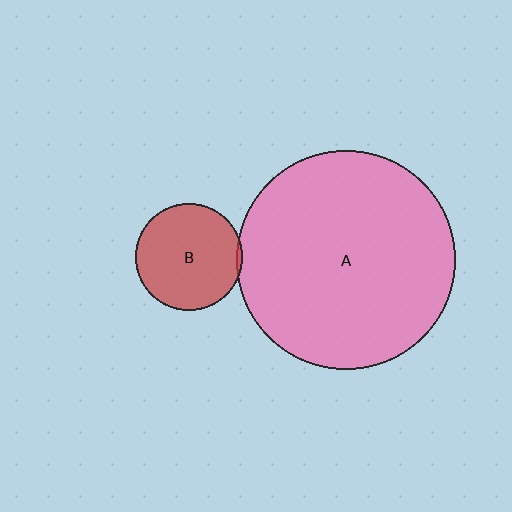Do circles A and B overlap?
Yes.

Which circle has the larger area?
Circle A (pink).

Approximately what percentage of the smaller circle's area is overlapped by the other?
Approximately 5%.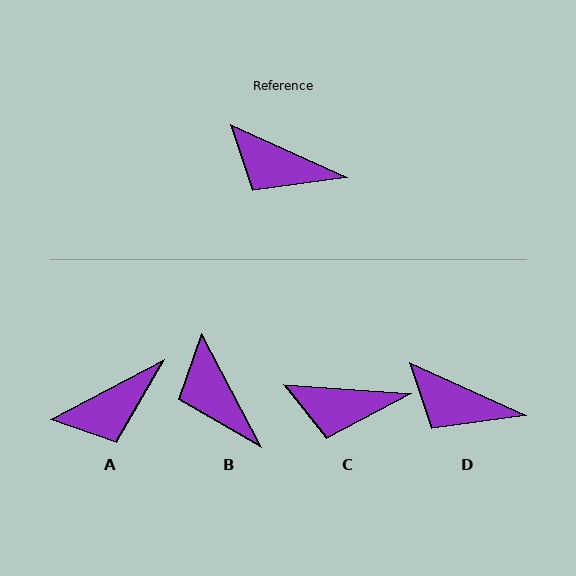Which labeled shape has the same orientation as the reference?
D.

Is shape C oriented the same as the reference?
No, it is off by about 20 degrees.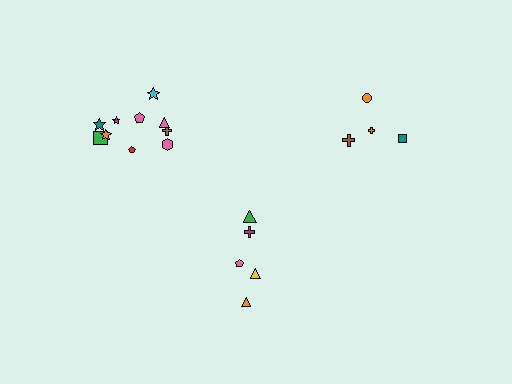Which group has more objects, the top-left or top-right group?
The top-left group.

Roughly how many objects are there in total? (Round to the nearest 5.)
Roughly 20 objects in total.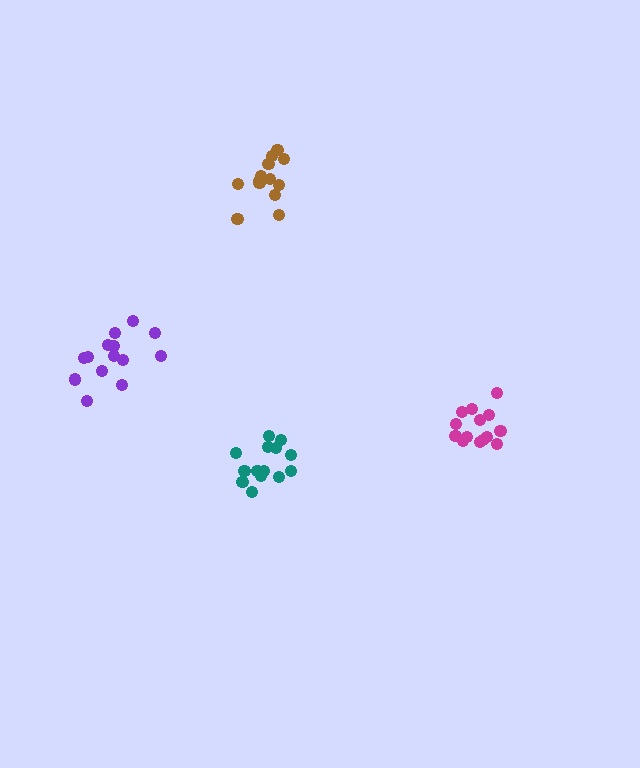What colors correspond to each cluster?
The clusters are colored: brown, magenta, teal, purple.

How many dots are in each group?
Group 1: 13 dots, Group 2: 14 dots, Group 3: 14 dots, Group 4: 14 dots (55 total).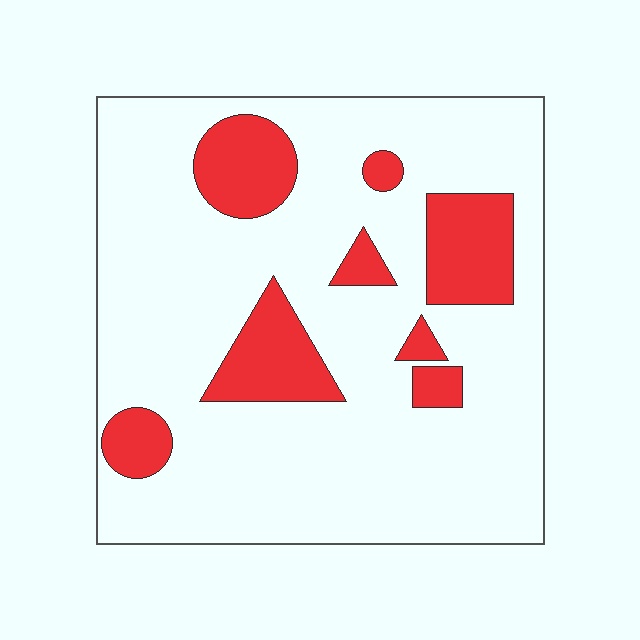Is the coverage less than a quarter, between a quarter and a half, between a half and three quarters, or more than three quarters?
Less than a quarter.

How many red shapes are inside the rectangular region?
8.